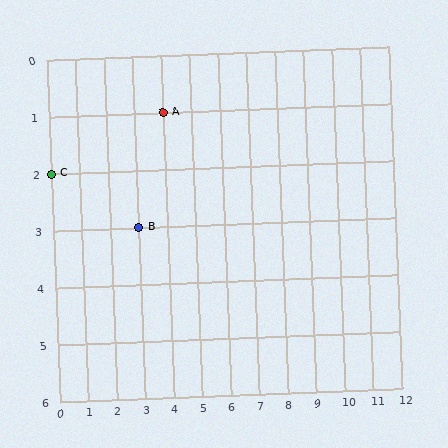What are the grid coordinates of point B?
Point B is at grid coordinates (3, 3).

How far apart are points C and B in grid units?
Points C and B are 3 columns and 1 row apart (about 3.2 grid units diagonally).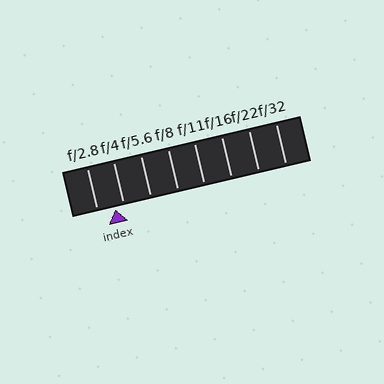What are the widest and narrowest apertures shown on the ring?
The widest aperture shown is f/2.8 and the narrowest is f/32.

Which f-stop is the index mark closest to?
The index mark is closest to f/4.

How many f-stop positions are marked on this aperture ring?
There are 8 f-stop positions marked.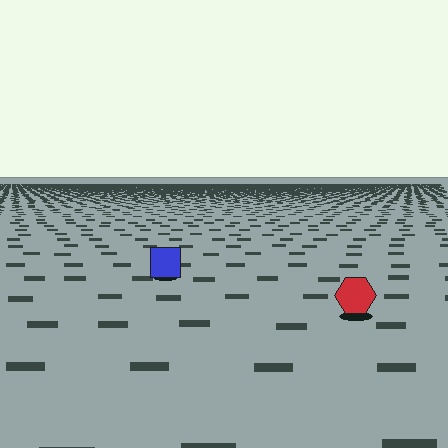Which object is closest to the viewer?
The red hexagon is closest. The texture marks near it are larger and more spread out.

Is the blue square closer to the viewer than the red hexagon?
No. The red hexagon is closer — you can tell from the texture gradient: the ground texture is coarser near it.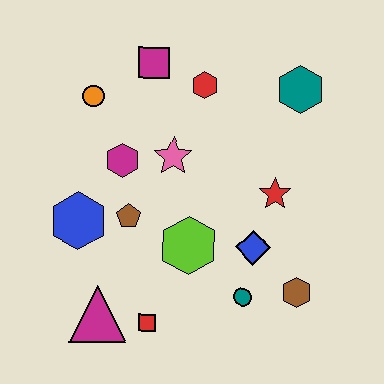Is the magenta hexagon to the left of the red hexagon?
Yes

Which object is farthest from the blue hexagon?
The teal hexagon is farthest from the blue hexagon.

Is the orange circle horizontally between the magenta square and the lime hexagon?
No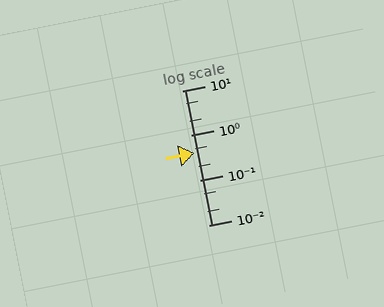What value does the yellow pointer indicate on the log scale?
The pointer indicates approximately 0.4.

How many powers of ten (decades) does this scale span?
The scale spans 3 decades, from 0.01 to 10.